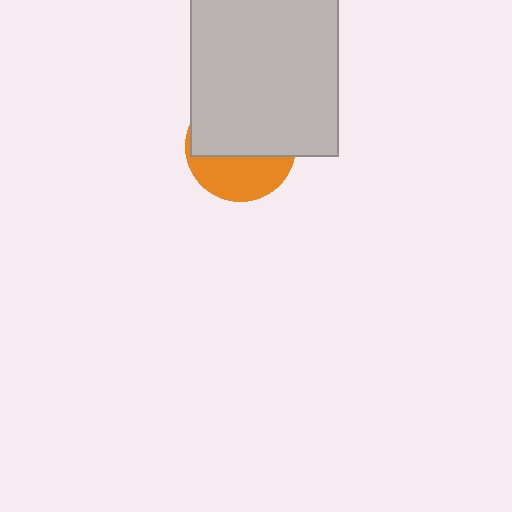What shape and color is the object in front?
The object in front is a light gray rectangle.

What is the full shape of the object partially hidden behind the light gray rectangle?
The partially hidden object is an orange circle.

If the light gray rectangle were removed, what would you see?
You would see the complete orange circle.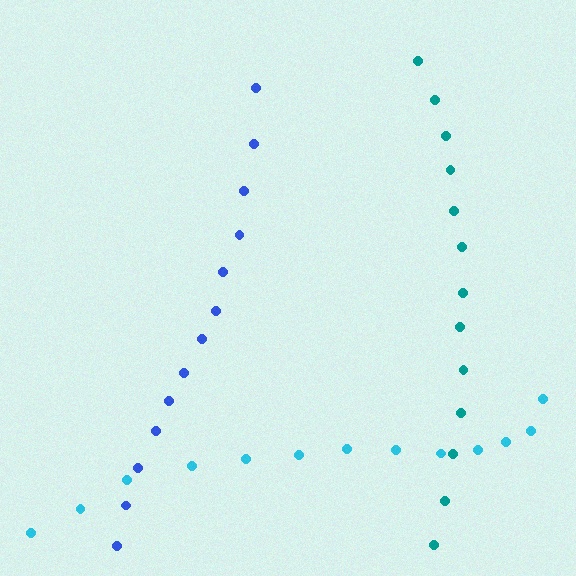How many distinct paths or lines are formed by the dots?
There are 3 distinct paths.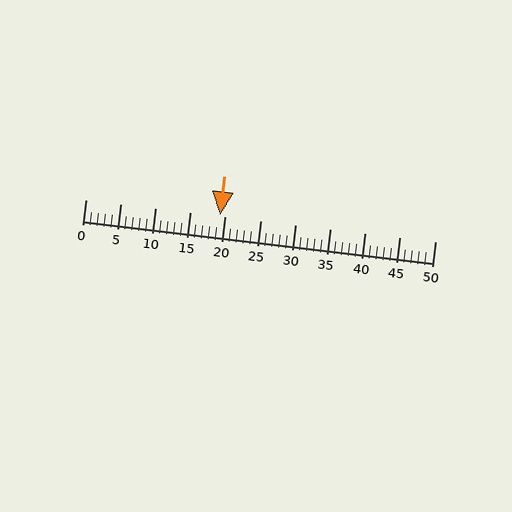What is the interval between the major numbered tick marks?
The major tick marks are spaced 5 units apart.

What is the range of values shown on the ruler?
The ruler shows values from 0 to 50.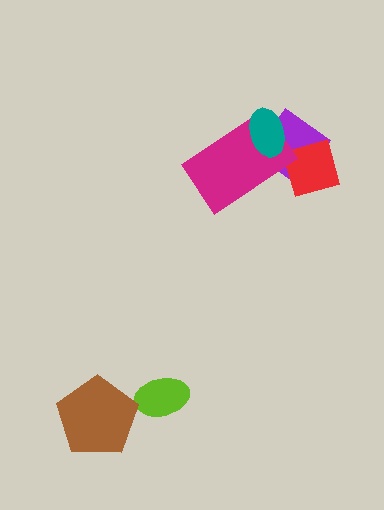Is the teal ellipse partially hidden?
No, no other shape covers it.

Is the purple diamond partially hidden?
Yes, it is partially covered by another shape.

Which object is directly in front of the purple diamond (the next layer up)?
The red diamond is directly in front of the purple diamond.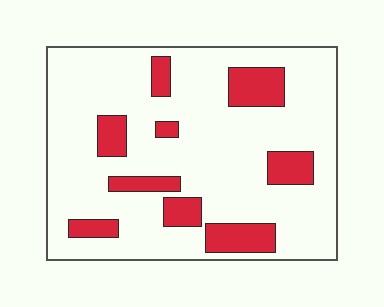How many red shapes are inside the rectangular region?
9.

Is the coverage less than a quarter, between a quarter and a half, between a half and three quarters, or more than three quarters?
Less than a quarter.